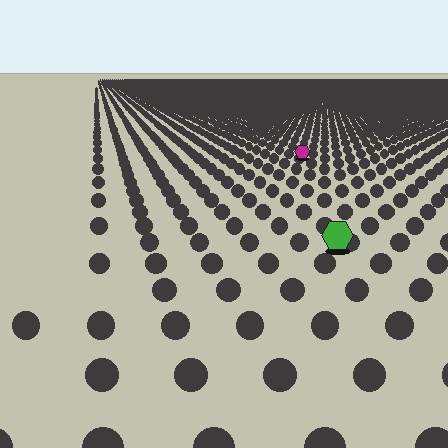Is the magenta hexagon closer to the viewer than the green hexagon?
No. The green hexagon is closer — you can tell from the texture gradient: the ground texture is coarser near it.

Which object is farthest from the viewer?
The magenta hexagon is farthest from the viewer. It appears smaller and the ground texture around it is denser.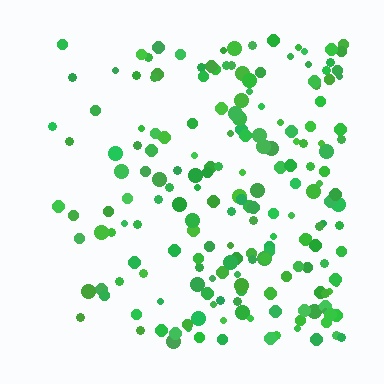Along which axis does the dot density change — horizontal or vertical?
Horizontal.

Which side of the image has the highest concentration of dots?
The right.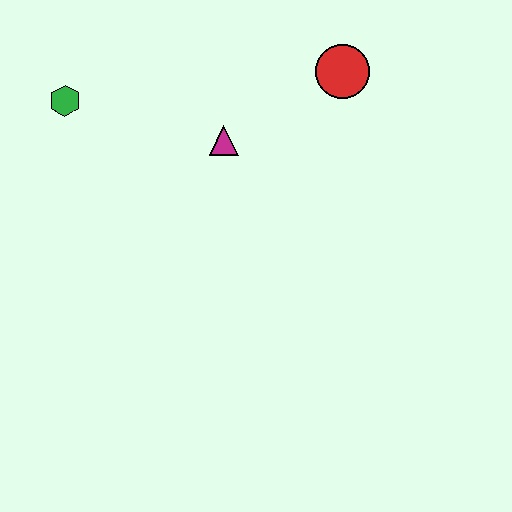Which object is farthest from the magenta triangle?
The green hexagon is farthest from the magenta triangle.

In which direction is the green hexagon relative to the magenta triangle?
The green hexagon is to the left of the magenta triangle.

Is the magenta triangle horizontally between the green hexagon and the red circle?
Yes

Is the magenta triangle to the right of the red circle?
No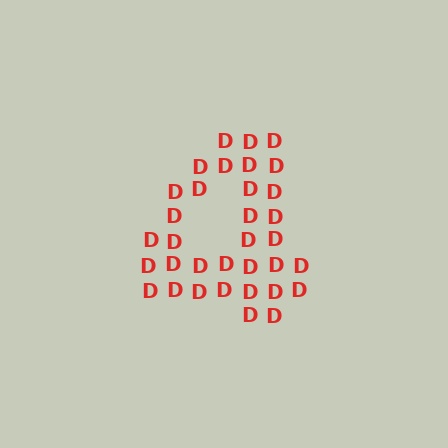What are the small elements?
The small elements are letter D's.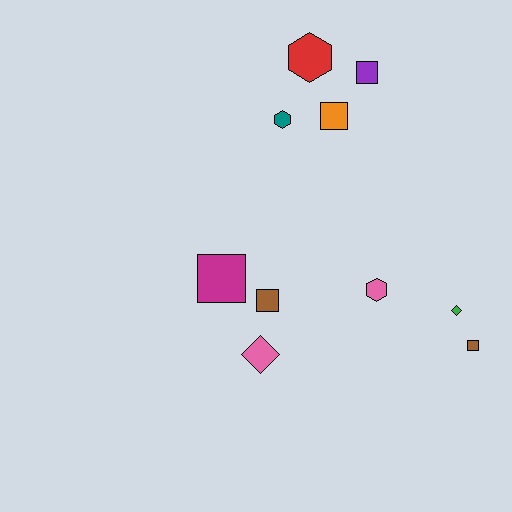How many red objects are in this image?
There is 1 red object.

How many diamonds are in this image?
There are 2 diamonds.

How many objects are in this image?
There are 10 objects.